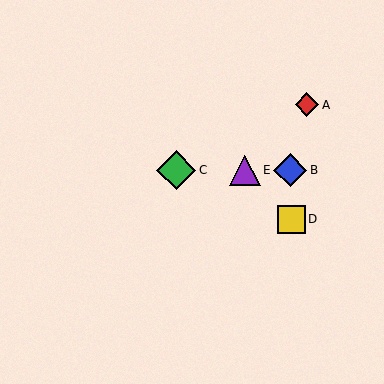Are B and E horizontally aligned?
Yes, both are at y≈170.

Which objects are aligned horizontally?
Objects B, C, E are aligned horizontally.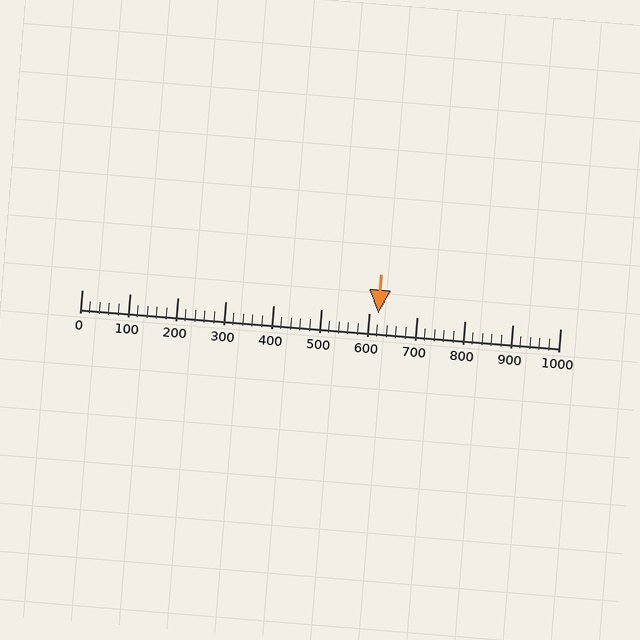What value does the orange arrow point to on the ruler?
The orange arrow points to approximately 620.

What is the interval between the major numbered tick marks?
The major tick marks are spaced 100 units apart.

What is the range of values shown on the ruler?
The ruler shows values from 0 to 1000.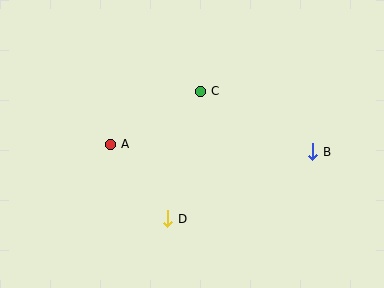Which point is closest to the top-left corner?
Point A is closest to the top-left corner.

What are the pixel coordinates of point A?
Point A is at (111, 144).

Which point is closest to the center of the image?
Point C at (201, 91) is closest to the center.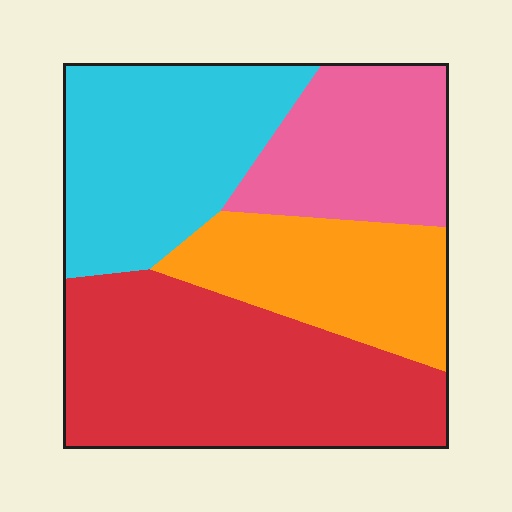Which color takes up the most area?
Red, at roughly 35%.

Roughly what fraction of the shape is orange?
Orange covers roughly 20% of the shape.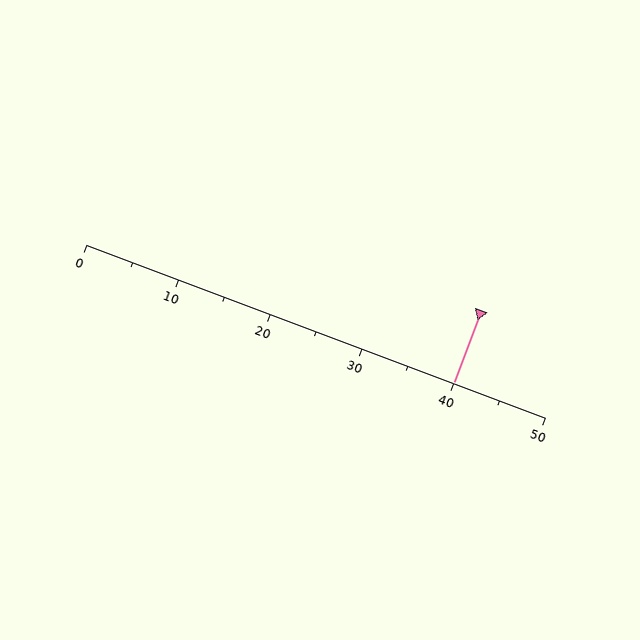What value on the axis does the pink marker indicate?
The marker indicates approximately 40.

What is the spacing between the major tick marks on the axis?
The major ticks are spaced 10 apart.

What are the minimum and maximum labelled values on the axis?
The axis runs from 0 to 50.